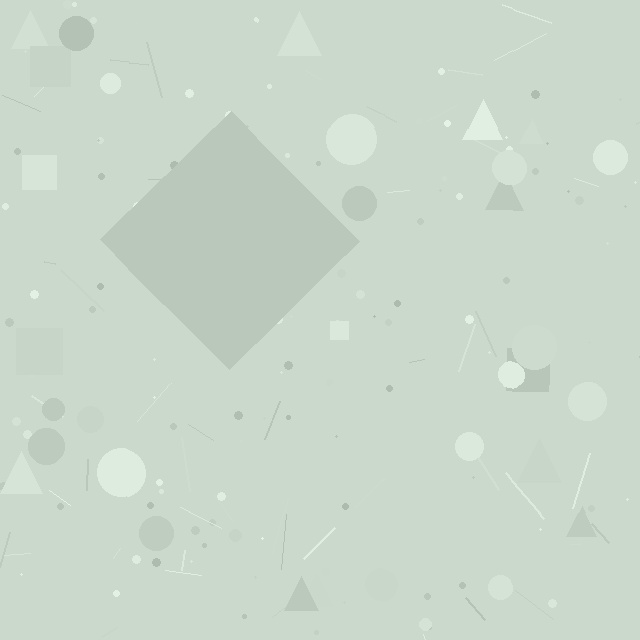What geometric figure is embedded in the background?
A diamond is embedded in the background.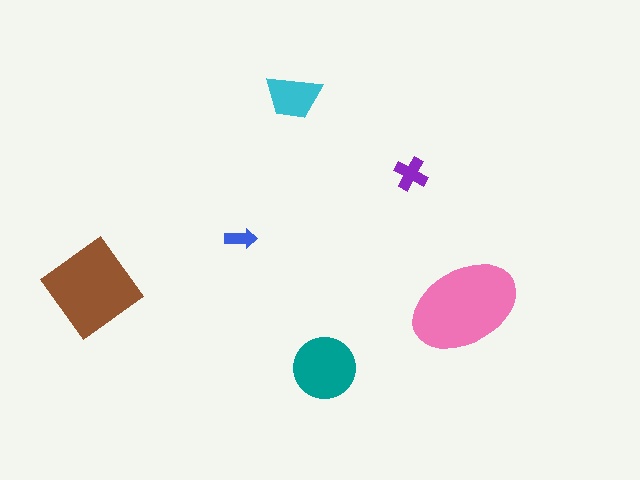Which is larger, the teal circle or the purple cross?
The teal circle.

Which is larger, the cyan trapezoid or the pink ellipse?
The pink ellipse.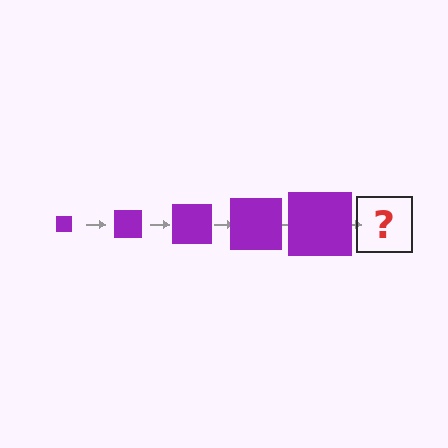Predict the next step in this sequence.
The next step is a purple square, larger than the previous one.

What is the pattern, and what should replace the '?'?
The pattern is that the square gets progressively larger each step. The '?' should be a purple square, larger than the previous one.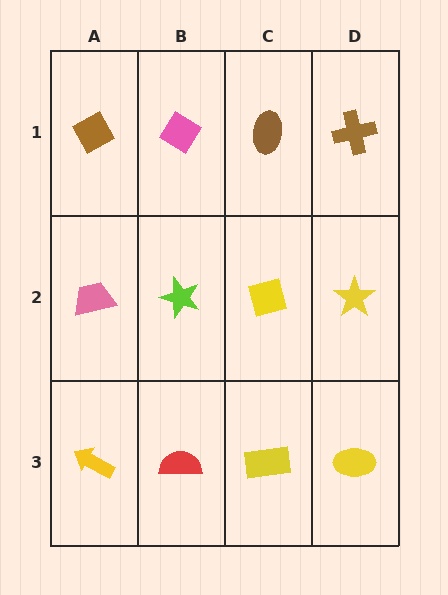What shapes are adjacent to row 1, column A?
A pink trapezoid (row 2, column A), a pink diamond (row 1, column B).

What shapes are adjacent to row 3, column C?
A yellow square (row 2, column C), a red semicircle (row 3, column B), a yellow ellipse (row 3, column D).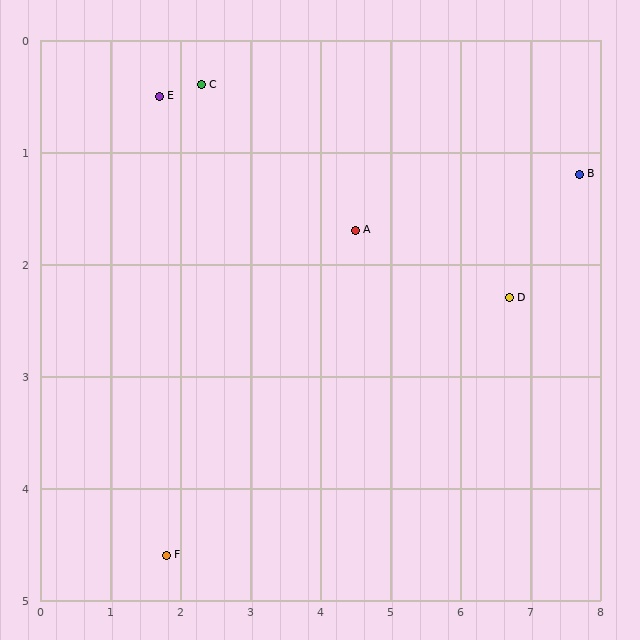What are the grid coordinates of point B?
Point B is at approximately (7.7, 1.2).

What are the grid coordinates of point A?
Point A is at approximately (4.5, 1.7).